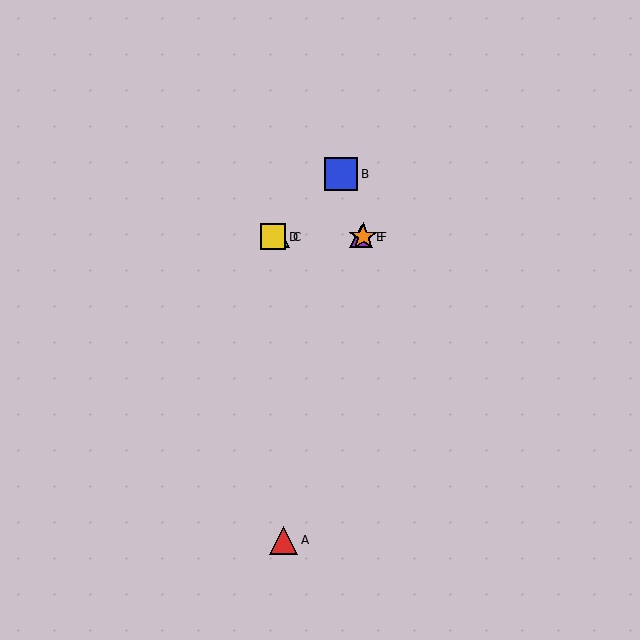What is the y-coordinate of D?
Object D is at y≈237.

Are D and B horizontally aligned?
No, D is at y≈237 and B is at y≈174.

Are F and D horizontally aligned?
Yes, both are at y≈237.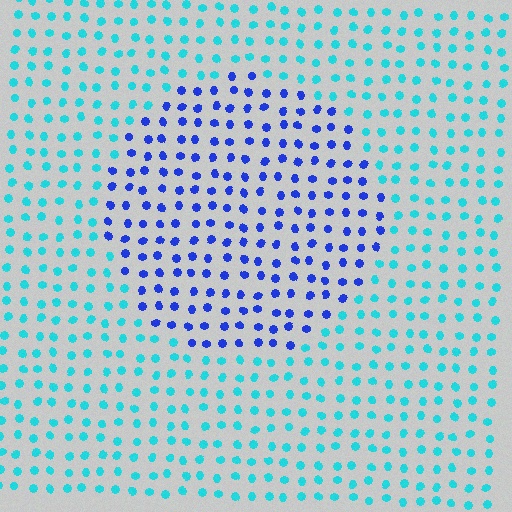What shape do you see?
I see a circle.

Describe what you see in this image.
The image is filled with small cyan elements in a uniform arrangement. A circle-shaped region is visible where the elements are tinted to a slightly different hue, forming a subtle color boundary.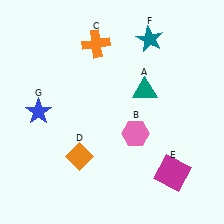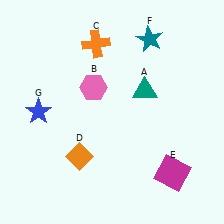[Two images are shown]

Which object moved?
The pink hexagon (B) moved up.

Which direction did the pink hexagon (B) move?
The pink hexagon (B) moved up.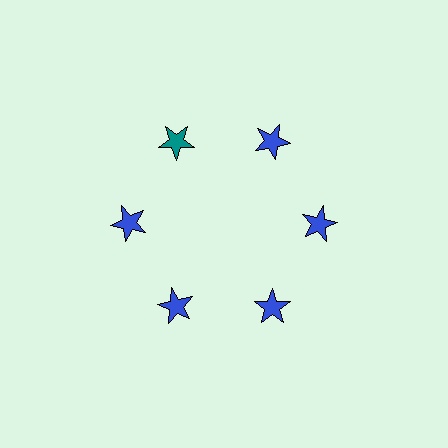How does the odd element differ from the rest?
It has a different color: teal instead of blue.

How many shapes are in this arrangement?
There are 6 shapes arranged in a ring pattern.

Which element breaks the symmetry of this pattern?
The teal star at roughly the 11 o'clock position breaks the symmetry. All other shapes are blue stars.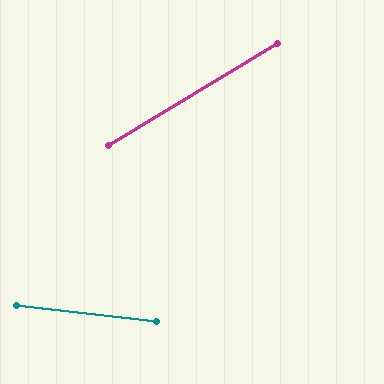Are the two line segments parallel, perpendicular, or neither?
Neither parallel nor perpendicular — they differ by about 38°.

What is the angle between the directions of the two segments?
Approximately 38 degrees.